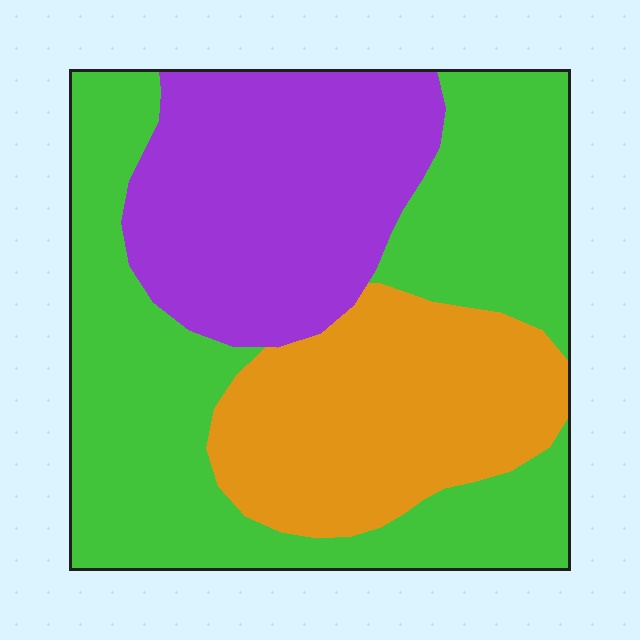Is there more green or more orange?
Green.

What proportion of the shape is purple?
Purple covers about 30% of the shape.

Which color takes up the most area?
Green, at roughly 45%.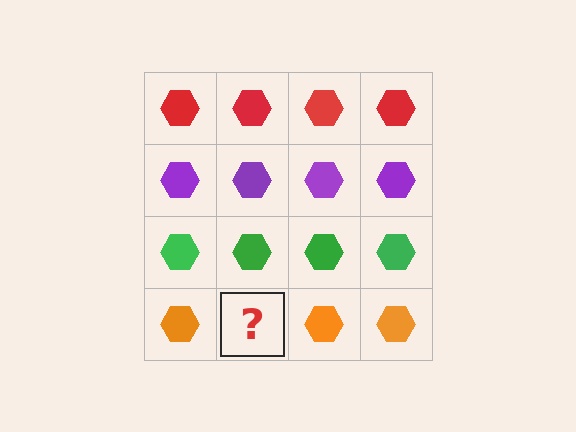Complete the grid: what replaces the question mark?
The question mark should be replaced with an orange hexagon.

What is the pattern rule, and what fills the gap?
The rule is that each row has a consistent color. The gap should be filled with an orange hexagon.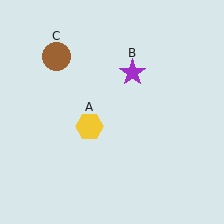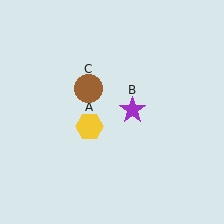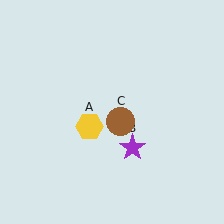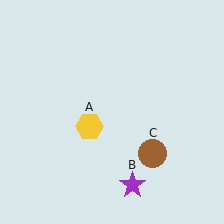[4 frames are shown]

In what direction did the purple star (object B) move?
The purple star (object B) moved down.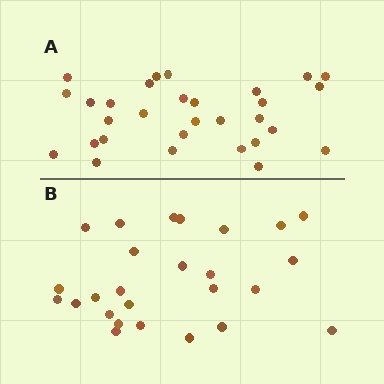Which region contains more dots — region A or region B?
Region A (the top region) has more dots.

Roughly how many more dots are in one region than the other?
Region A has about 4 more dots than region B.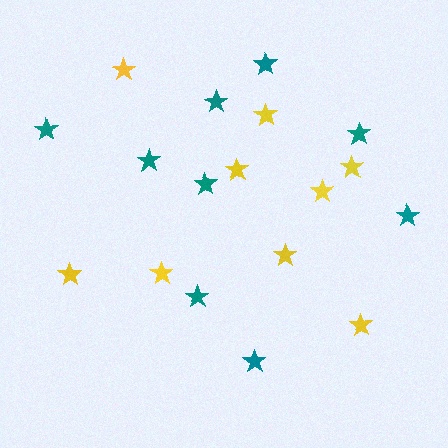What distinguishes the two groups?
There are 2 groups: one group of teal stars (9) and one group of yellow stars (9).